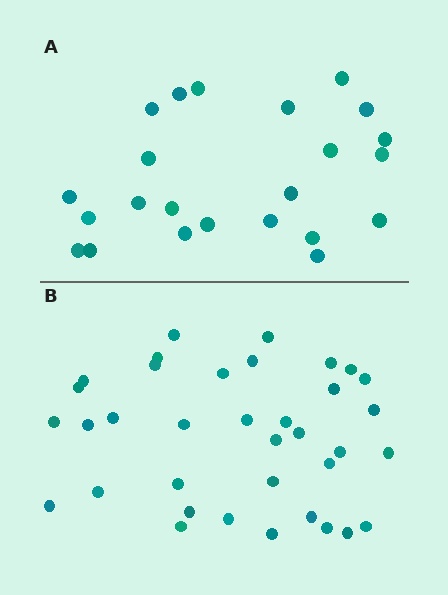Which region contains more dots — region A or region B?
Region B (the bottom region) has more dots.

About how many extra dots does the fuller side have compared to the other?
Region B has approximately 15 more dots than region A.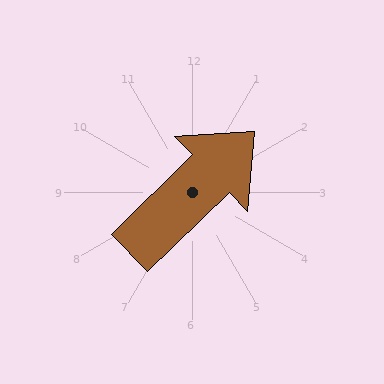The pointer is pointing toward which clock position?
Roughly 2 o'clock.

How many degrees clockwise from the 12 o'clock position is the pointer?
Approximately 46 degrees.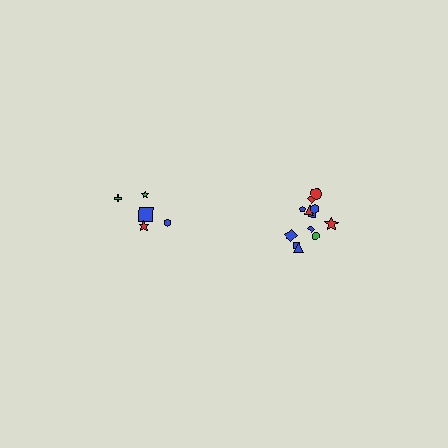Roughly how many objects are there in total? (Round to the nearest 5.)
Roughly 15 objects in total.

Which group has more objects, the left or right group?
The right group.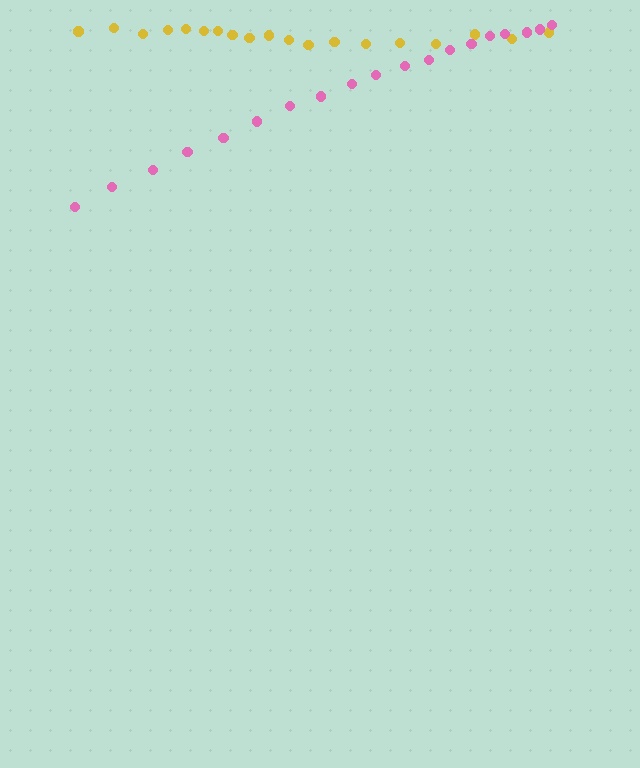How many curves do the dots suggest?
There are 2 distinct paths.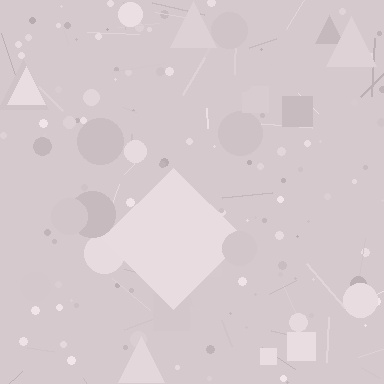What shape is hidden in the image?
A diamond is hidden in the image.